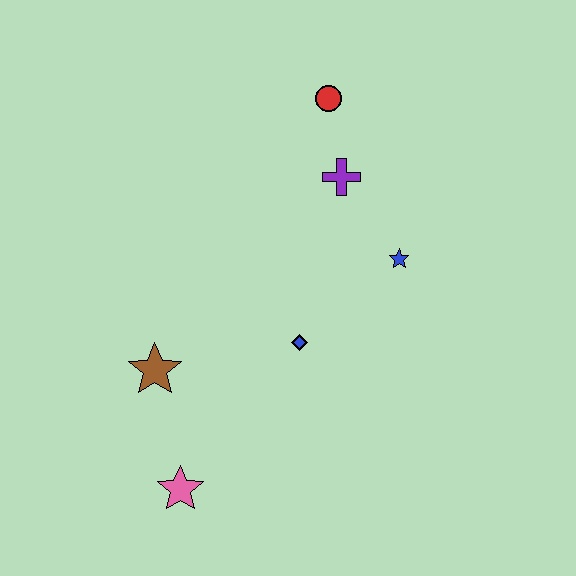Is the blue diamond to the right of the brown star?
Yes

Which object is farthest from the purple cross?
The pink star is farthest from the purple cross.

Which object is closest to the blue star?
The purple cross is closest to the blue star.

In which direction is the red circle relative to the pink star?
The red circle is above the pink star.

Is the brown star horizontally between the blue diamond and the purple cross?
No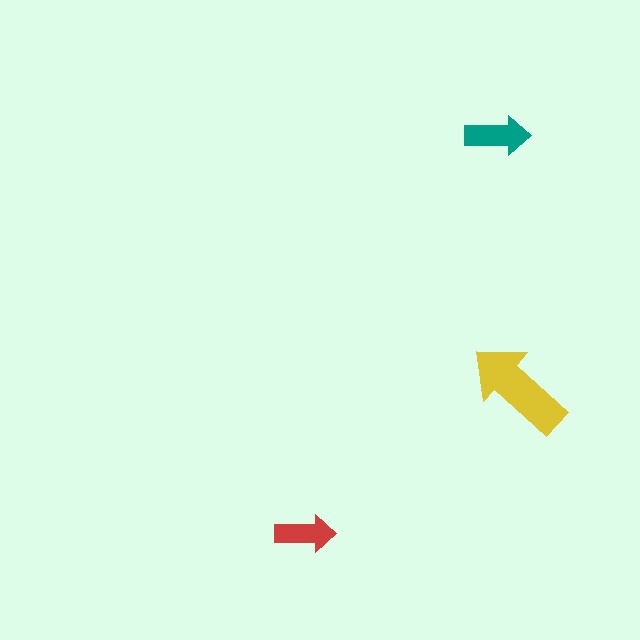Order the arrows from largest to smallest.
the yellow one, the teal one, the red one.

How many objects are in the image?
There are 3 objects in the image.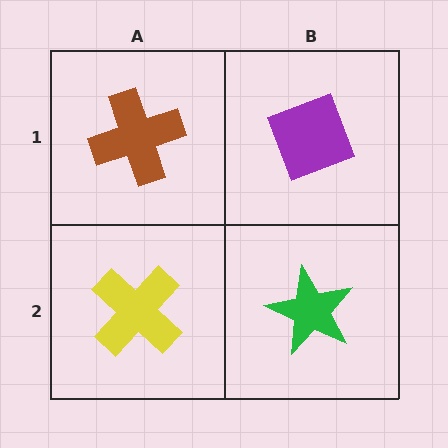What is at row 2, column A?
A yellow cross.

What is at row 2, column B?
A green star.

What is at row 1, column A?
A brown cross.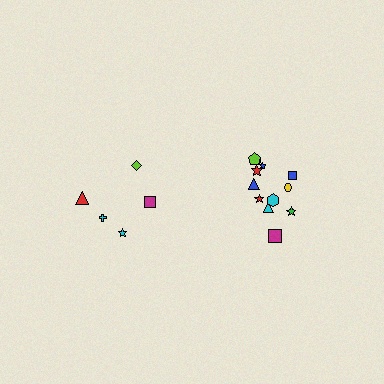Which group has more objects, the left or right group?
The right group.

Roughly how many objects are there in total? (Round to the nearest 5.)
Roughly 15 objects in total.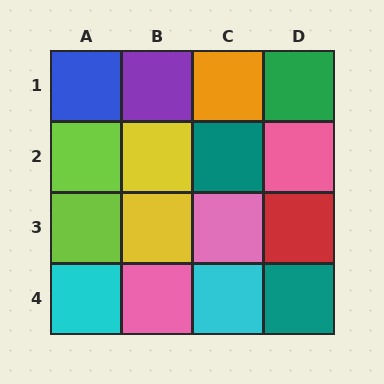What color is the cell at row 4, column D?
Teal.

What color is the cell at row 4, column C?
Cyan.